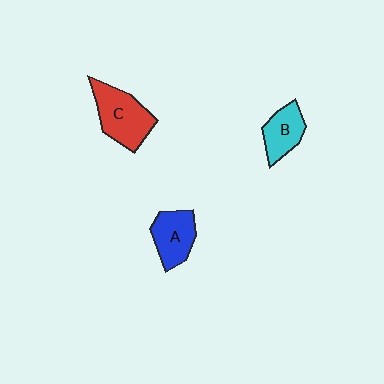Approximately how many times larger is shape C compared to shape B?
Approximately 1.5 times.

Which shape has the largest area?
Shape C (red).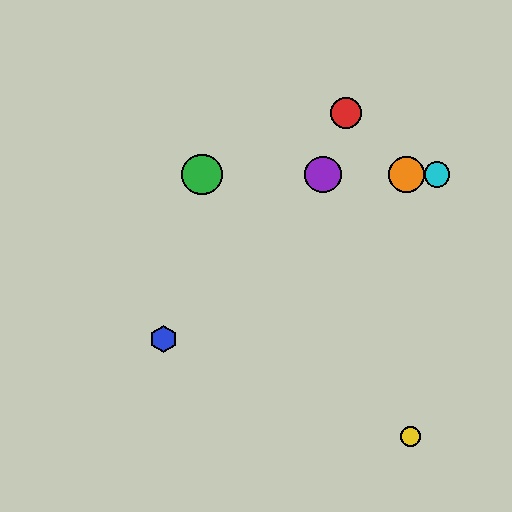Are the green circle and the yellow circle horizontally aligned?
No, the green circle is at y≈175 and the yellow circle is at y≈436.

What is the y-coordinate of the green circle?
The green circle is at y≈175.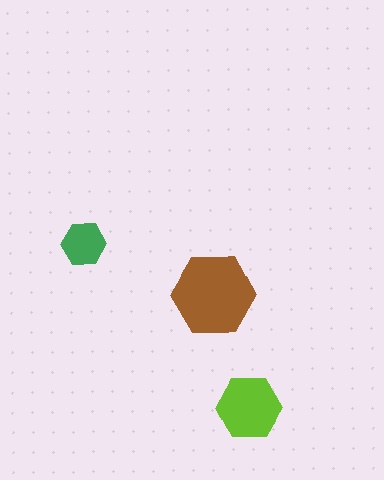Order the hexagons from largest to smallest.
the brown one, the lime one, the green one.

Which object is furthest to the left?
The green hexagon is leftmost.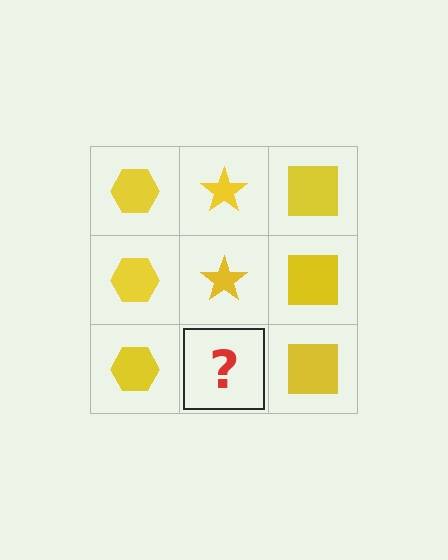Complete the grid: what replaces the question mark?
The question mark should be replaced with a yellow star.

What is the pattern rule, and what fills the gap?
The rule is that each column has a consistent shape. The gap should be filled with a yellow star.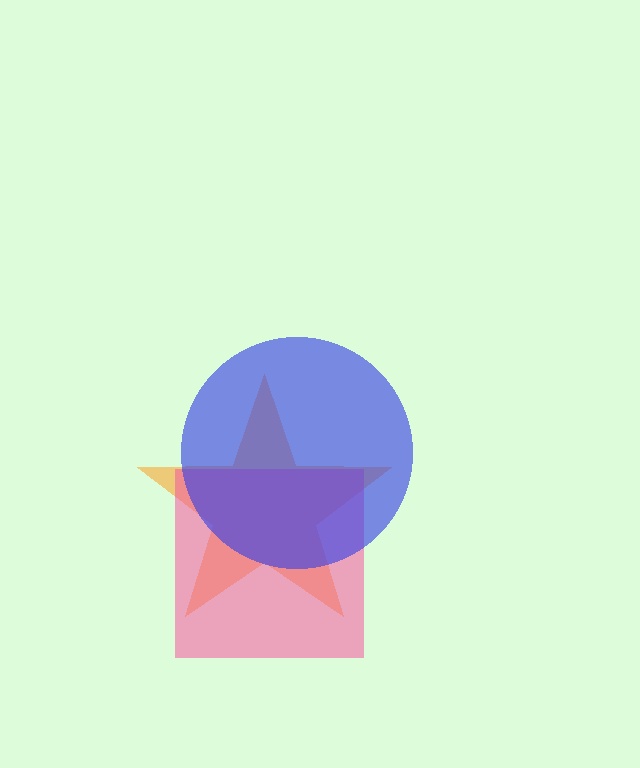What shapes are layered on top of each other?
The layered shapes are: an orange star, a pink square, a blue circle.